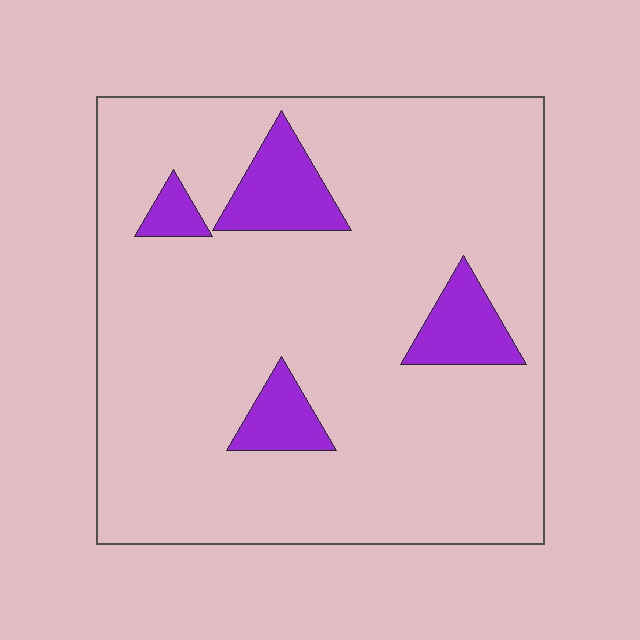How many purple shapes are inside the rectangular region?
4.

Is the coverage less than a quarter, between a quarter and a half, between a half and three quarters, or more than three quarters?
Less than a quarter.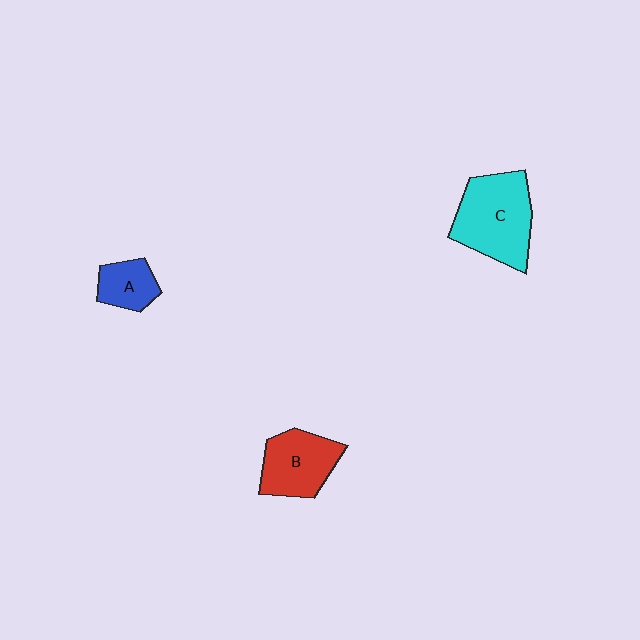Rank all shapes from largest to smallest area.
From largest to smallest: C (cyan), B (red), A (blue).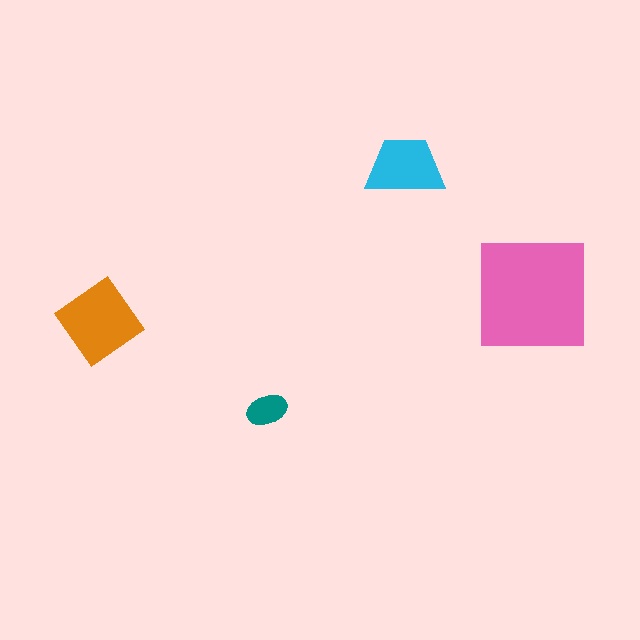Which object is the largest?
The pink square.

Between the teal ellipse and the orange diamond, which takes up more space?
The orange diamond.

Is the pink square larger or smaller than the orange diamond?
Larger.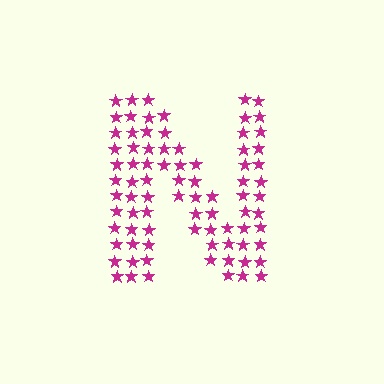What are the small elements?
The small elements are stars.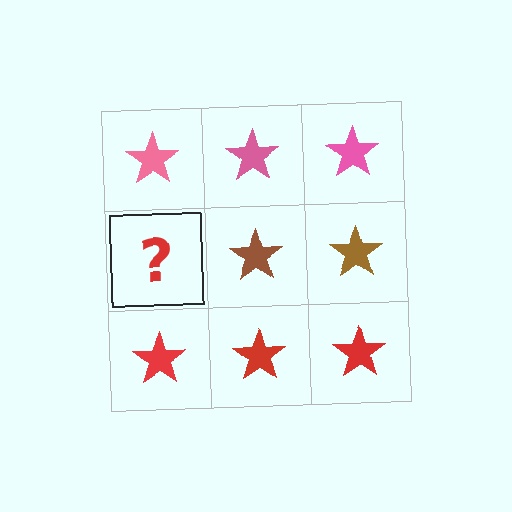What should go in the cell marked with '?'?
The missing cell should contain a brown star.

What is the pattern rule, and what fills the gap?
The rule is that each row has a consistent color. The gap should be filled with a brown star.